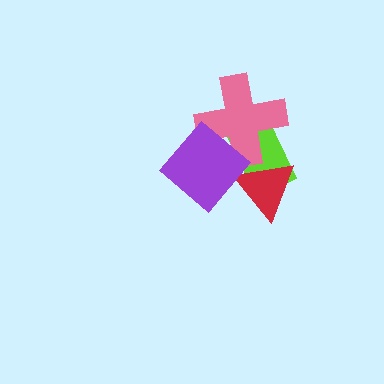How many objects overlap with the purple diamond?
2 objects overlap with the purple diamond.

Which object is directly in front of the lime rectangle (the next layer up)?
The pink cross is directly in front of the lime rectangle.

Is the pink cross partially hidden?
Yes, it is partially covered by another shape.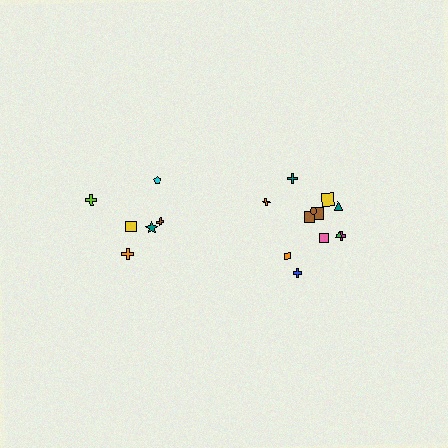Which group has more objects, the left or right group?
The right group.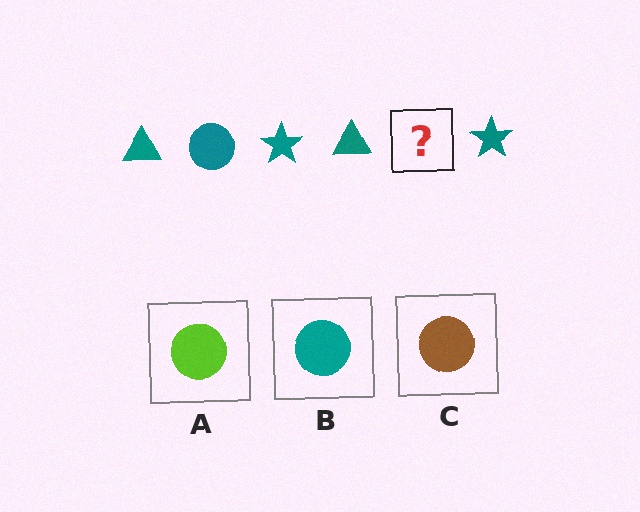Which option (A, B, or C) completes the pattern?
B.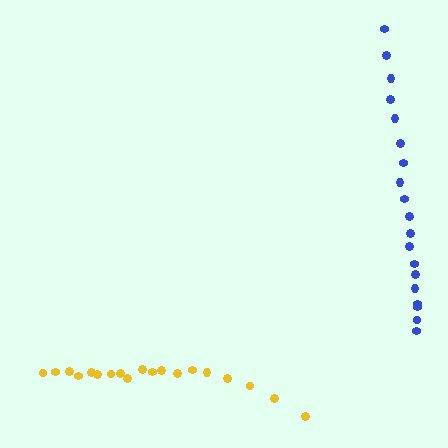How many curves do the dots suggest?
There are 2 distinct paths.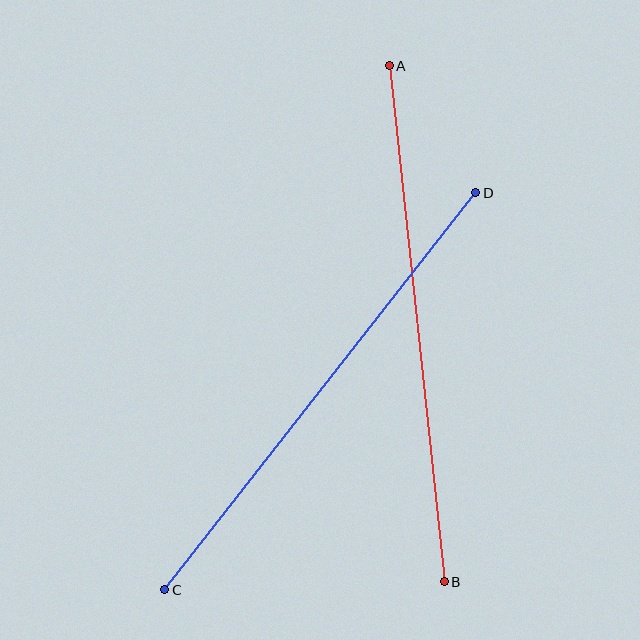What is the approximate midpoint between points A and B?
The midpoint is at approximately (417, 324) pixels.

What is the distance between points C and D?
The distance is approximately 504 pixels.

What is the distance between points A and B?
The distance is approximately 519 pixels.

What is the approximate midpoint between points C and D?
The midpoint is at approximately (320, 391) pixels.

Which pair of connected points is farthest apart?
Points A and B are farthest apart.